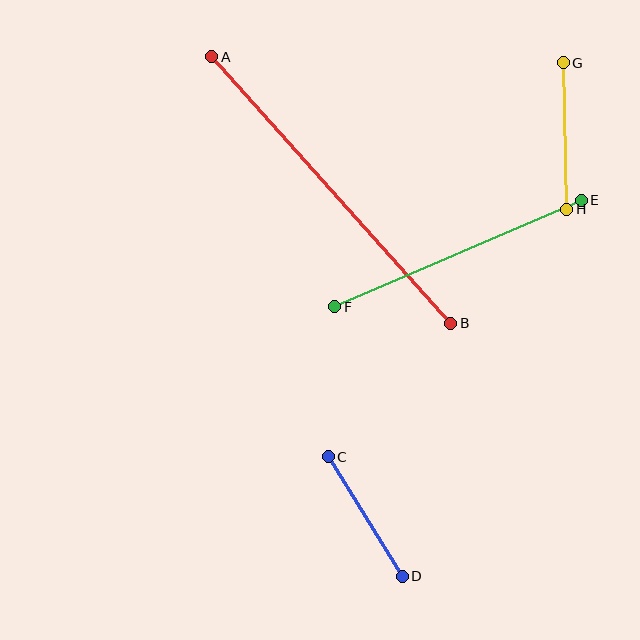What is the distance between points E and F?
The distance is approximately 268 pixels.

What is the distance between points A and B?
The distance is approximately 358 pixels.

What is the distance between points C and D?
The distance is approximately 140 pixels.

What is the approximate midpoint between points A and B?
The midpoint is at approximately (331, 190) pixels.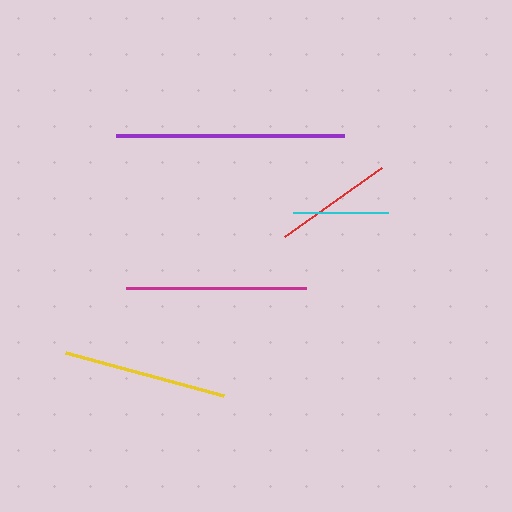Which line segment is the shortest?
The cyan line is the shortest at approximately 94 pixels.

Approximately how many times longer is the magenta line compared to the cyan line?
The magenta line is approximately 1.9 times the length of the cyan line.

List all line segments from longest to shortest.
From longest to shortest: purple, magenta, yellow, red, cyan.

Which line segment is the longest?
The purple line is the longest at approximately 228 pixels.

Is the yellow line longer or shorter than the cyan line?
The yellow line is longer than the cyan line.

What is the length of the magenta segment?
The magenta segment is approximately 180 pixels long.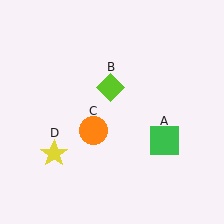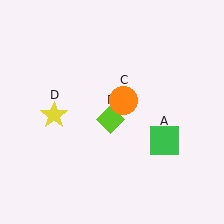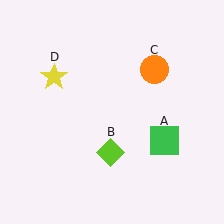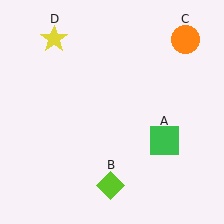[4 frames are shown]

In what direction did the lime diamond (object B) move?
The lime diamond (object B) moved down.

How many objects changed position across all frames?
3 objects changed position: lime diamond (object B), orange circle (object C), yellow star (object D).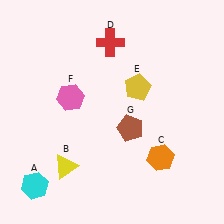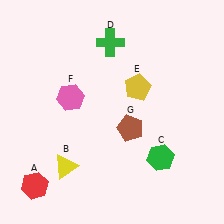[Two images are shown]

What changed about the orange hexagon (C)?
In Image 1, C is orange. In Image 2, it changed to green.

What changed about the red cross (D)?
In Image 1, D is red. In Image 2, it changed to green.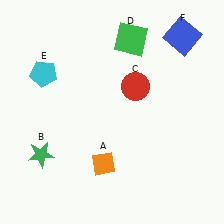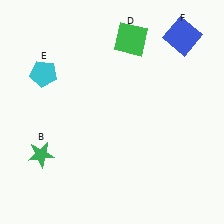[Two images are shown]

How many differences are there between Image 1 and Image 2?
There are 2 differences between the two images.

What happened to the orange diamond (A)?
The orange diamond (A) was removed in Image 2. It was in the bottom-left area of Image 1.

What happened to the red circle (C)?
The red circle (C) was removed in Image 2. It was in the top-right area of Image 1.